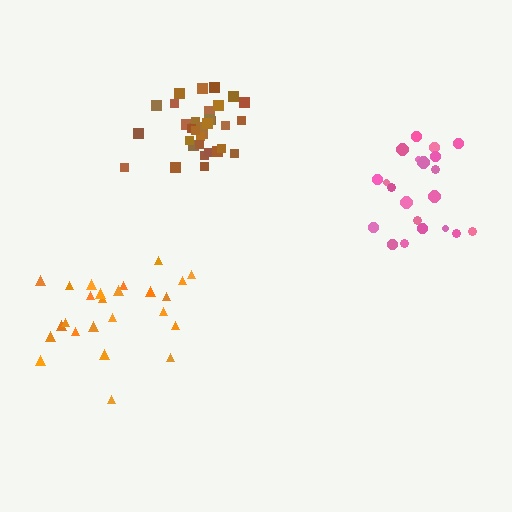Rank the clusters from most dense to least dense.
brown, pink, orange.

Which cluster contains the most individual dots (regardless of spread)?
Brown (34).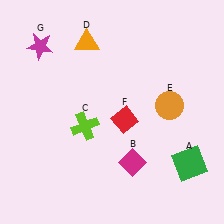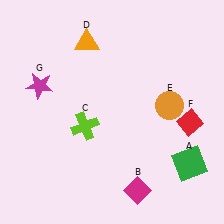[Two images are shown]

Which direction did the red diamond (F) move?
The red diamond (F) moved right.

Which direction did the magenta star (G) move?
The magenta star (G) moved down.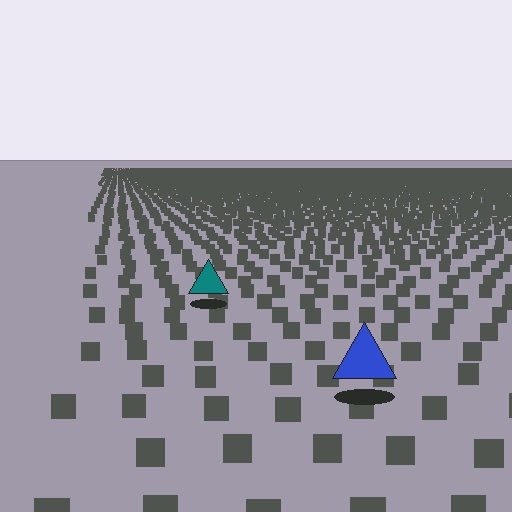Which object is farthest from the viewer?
The teal triangle is farthest from the viewer. It appears smaller and the ground texture around it is denser.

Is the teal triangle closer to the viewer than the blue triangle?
No. The blue triangle is closer — you can tell from the texture gradient: the ground texture is coarser near it.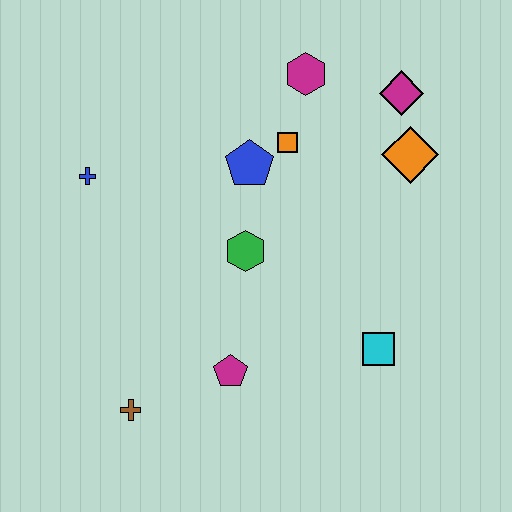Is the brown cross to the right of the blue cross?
Yes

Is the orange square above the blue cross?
Yes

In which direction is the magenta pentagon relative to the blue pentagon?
The magenta pentagon is below the blue pentagon.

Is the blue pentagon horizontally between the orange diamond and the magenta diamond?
No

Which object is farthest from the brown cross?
The magenta diamond is farthest from the brown cross.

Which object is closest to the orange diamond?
The magenta diamond is closest to the orange diamond.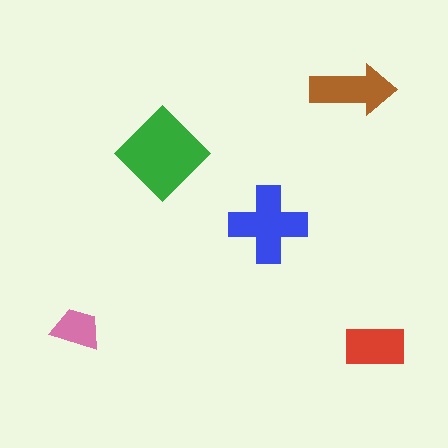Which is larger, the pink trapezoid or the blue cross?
The blue cross.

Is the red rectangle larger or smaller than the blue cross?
Smaller.